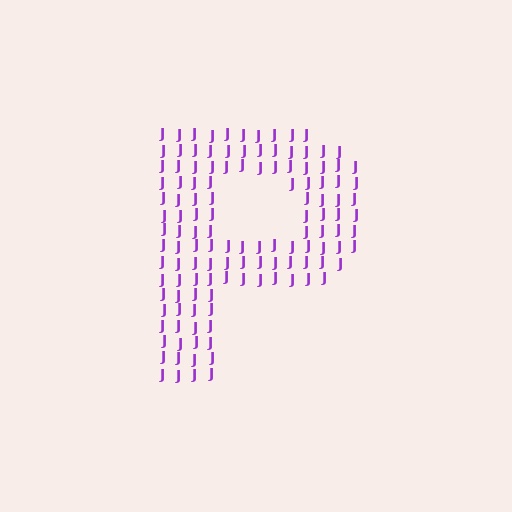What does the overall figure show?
The overall figure shows the letter P.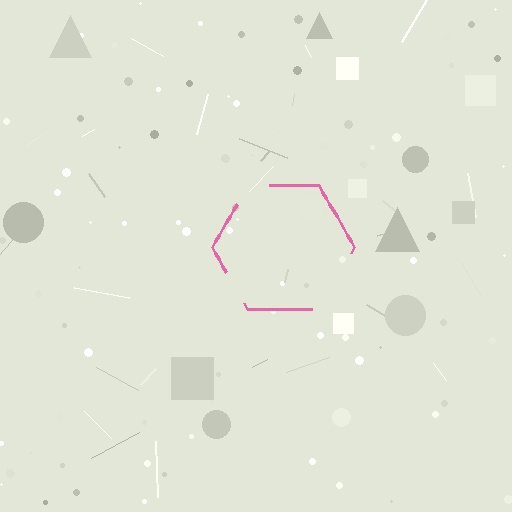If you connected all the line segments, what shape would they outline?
They would outline a hexagon.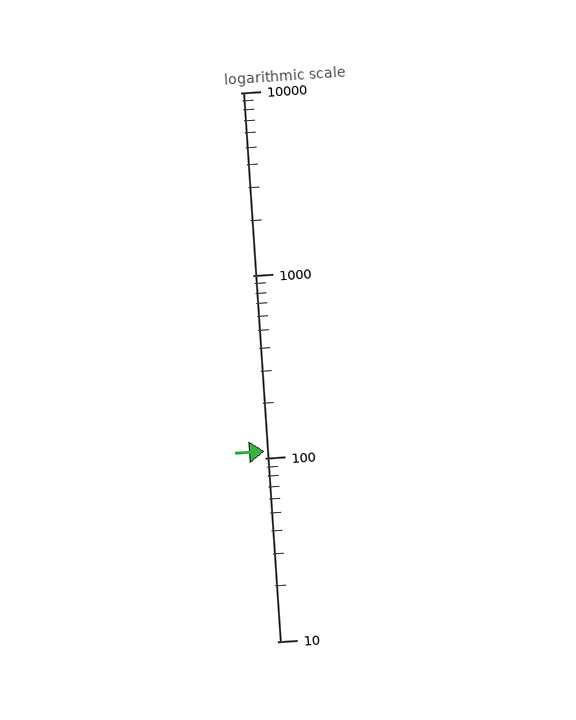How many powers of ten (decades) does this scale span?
The scale spans 3 decades, from 10 to 10000.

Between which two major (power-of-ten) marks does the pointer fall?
The pointer is between 100 and 1000.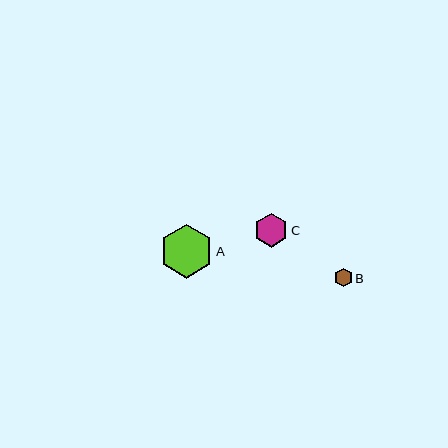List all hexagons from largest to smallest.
From largest to smallest: A, C, B.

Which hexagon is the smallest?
Hexagon B is the smallest with a size of approximately 18 pixels.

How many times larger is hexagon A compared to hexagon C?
Hexagon A is approximately 1.6 times the size of hexagon C.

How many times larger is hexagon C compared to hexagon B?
Hexagon C is approximately 1.9 times the size of hexagon B.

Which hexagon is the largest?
Hexagon A is the largest with a size of approximately 54 pixels.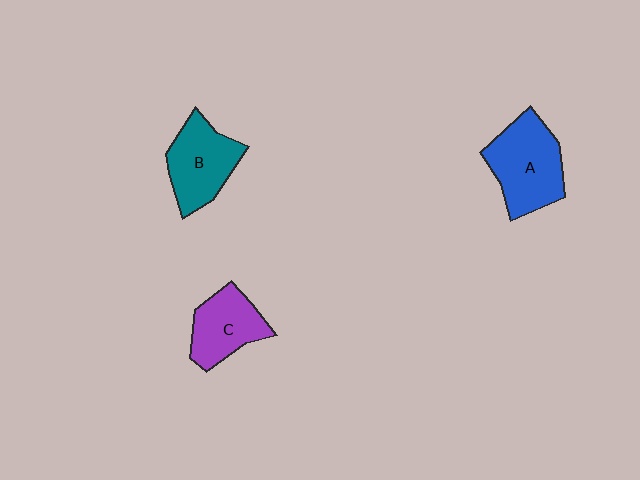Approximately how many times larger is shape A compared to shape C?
Approximately 1.3 times.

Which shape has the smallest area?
Shape C (purple).